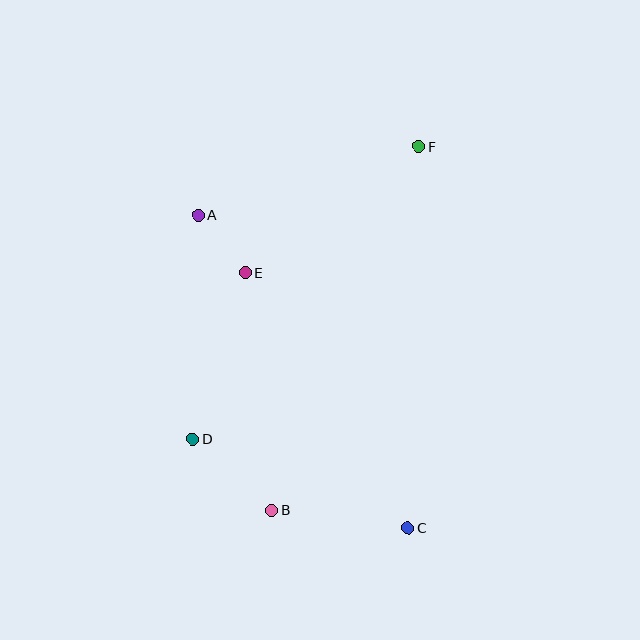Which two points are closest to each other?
Points A and E are closest to each other.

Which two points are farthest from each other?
Points B and F are farthest from each other.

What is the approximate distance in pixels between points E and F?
The distance between E and F is approximately 214 pixels.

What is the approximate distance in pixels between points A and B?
The distance between A and B is approximately 304 pixels.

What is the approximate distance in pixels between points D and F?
The distance between D and F is approximately 370 pixels.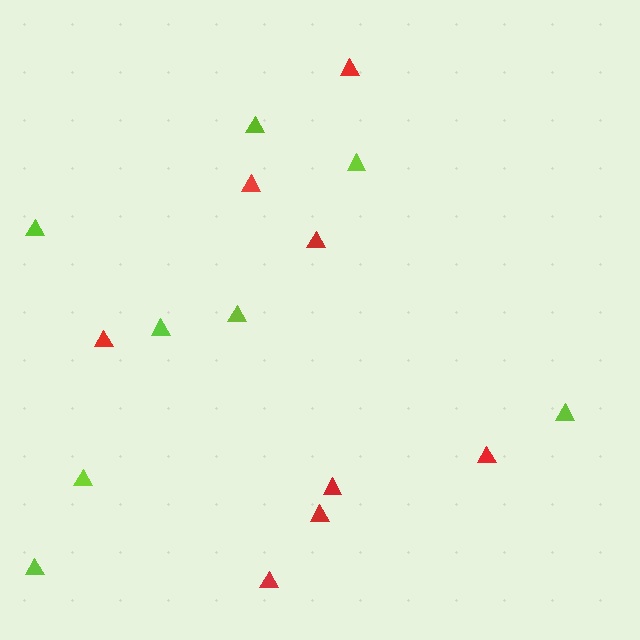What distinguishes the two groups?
There are 2 groups: one group of red triangles (8) and one group of lime triangles (8).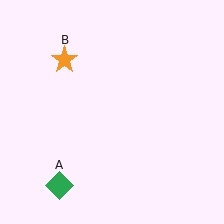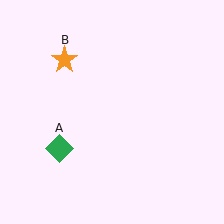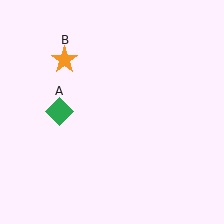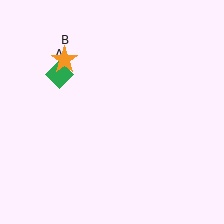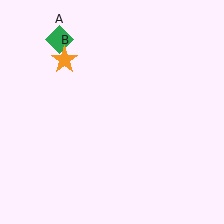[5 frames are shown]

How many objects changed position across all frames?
1 object changed position: green diamond (object A).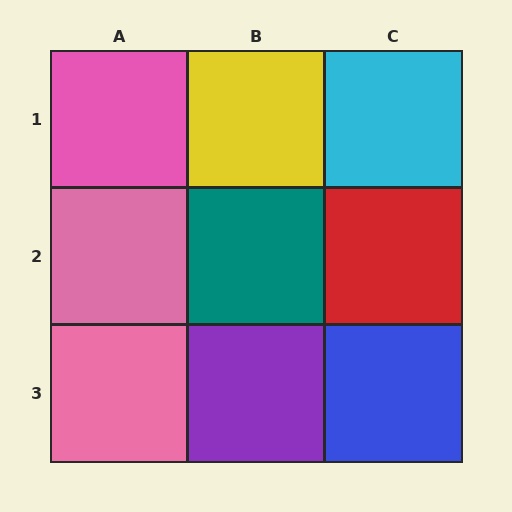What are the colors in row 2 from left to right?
Pink, teal, red.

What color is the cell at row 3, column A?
Pink.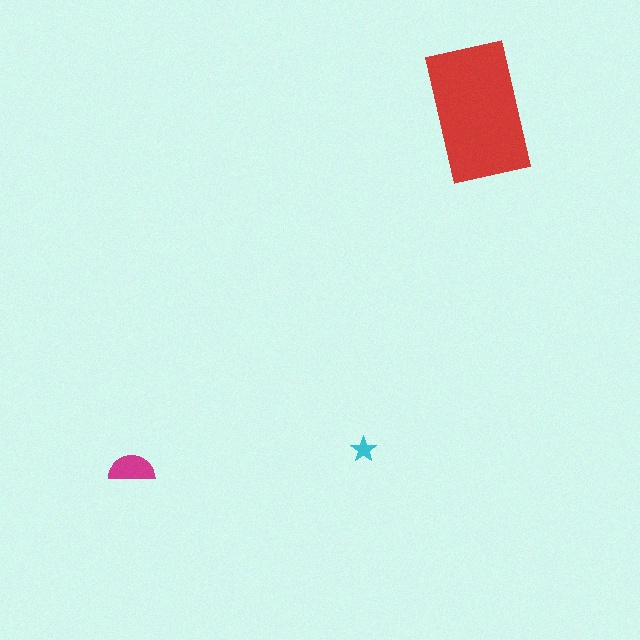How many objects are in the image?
There are 3 objects in the image.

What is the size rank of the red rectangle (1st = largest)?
1st.